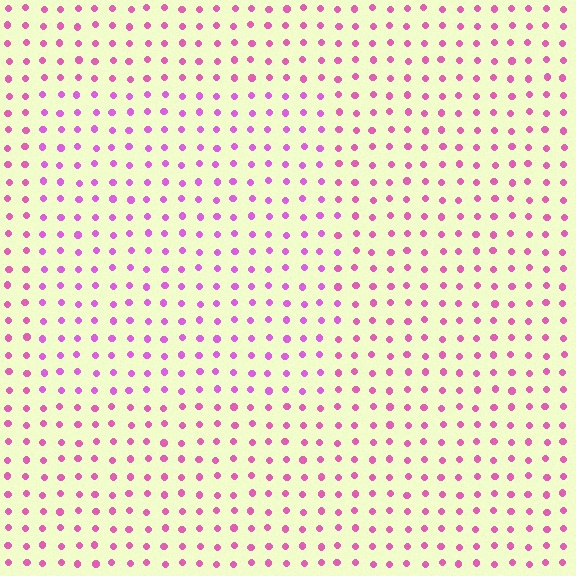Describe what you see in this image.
The image is filled with small pink elements in a uniform arrangement. A rectangle-shaped region is visible where the elements are tinted to a slightly different hue, forming a subtle color boundary.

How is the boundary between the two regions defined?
The boundary is defined purely by a slight shift in hue (about 22 degrees). Spacing, size, and orientation are identical on both sides.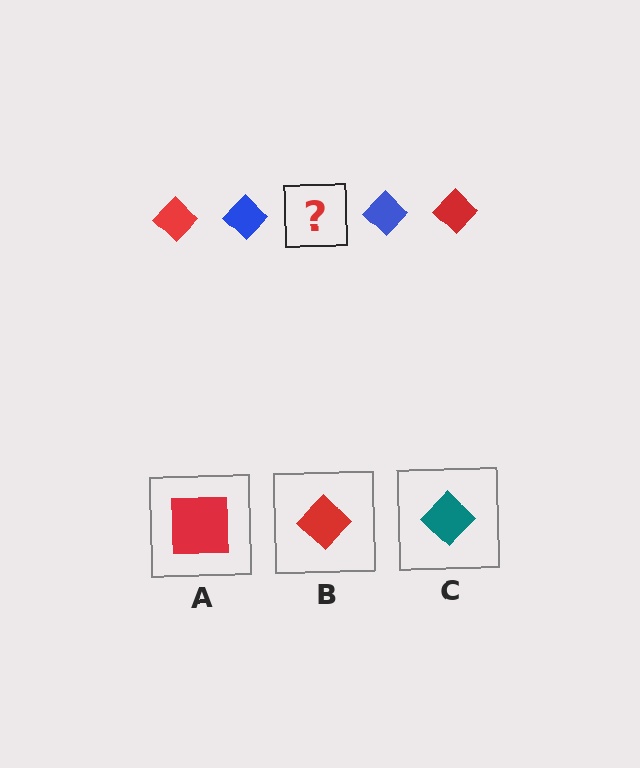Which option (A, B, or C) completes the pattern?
B.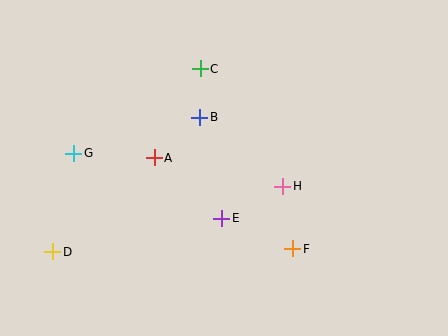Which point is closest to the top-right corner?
Point H is closest to the top-right corner.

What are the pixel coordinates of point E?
Point E is at (222, 218).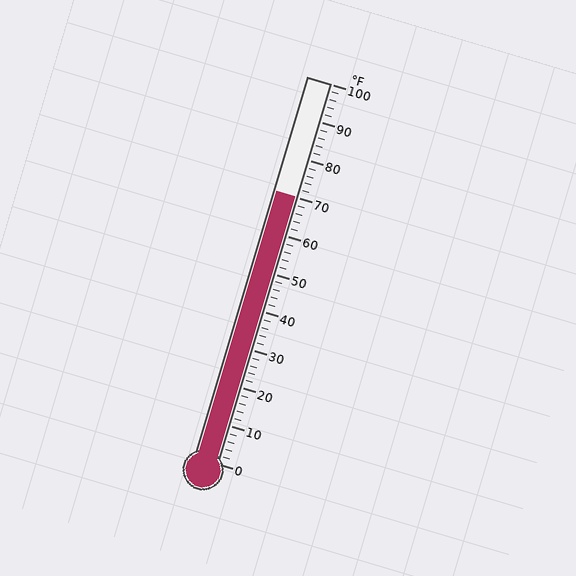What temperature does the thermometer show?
The thermometer shows approximately 70°F.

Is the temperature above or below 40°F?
The temperature is above 40°F.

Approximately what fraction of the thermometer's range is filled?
The thermometer is filled to approximately 70% of its range.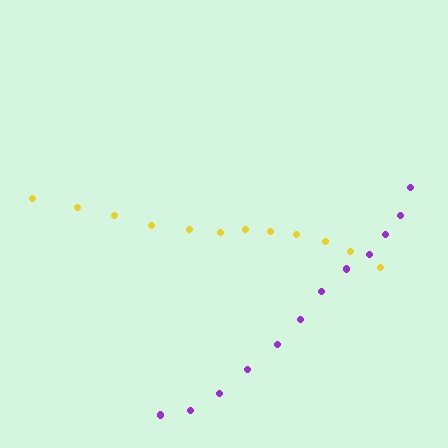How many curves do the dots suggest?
There are 2 distinct paths.